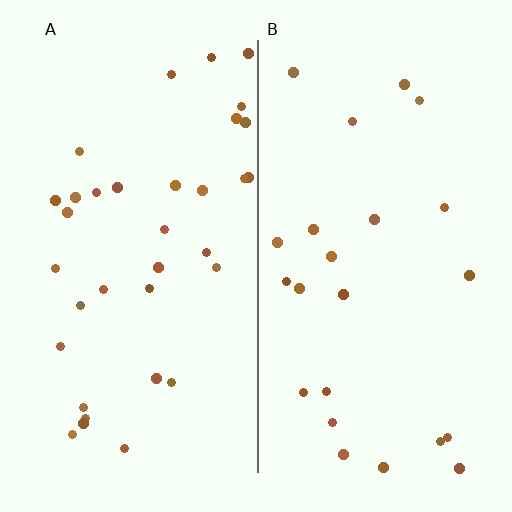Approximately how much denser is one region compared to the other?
Approximately 1.5× — region A over region B.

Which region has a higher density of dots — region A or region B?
A (the left).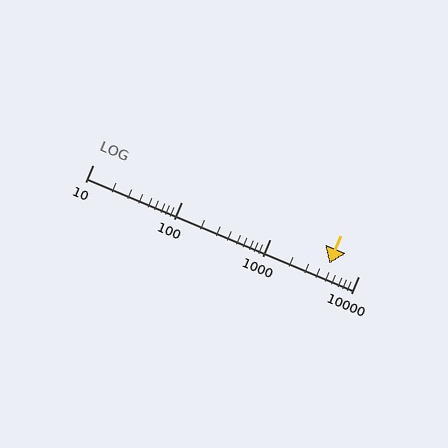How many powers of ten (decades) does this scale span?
The scale spans 3 decades, from 10 to 10000.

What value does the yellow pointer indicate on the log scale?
The pointer indicates approximately 4700.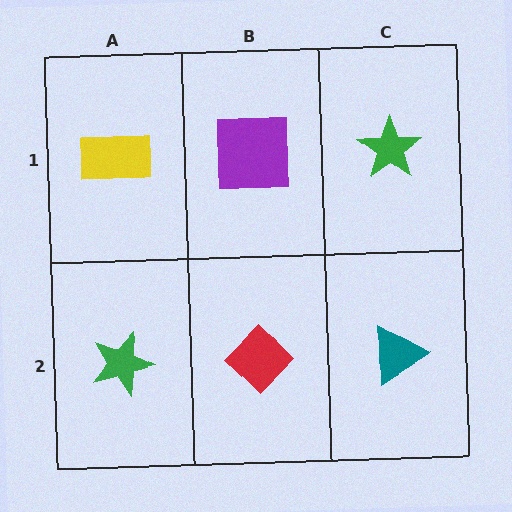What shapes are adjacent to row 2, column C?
A green star (row 1, column C), a red diamond (row 2, column B).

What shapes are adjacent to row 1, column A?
A green star (row 2, column A), a purple square (row 1, column B).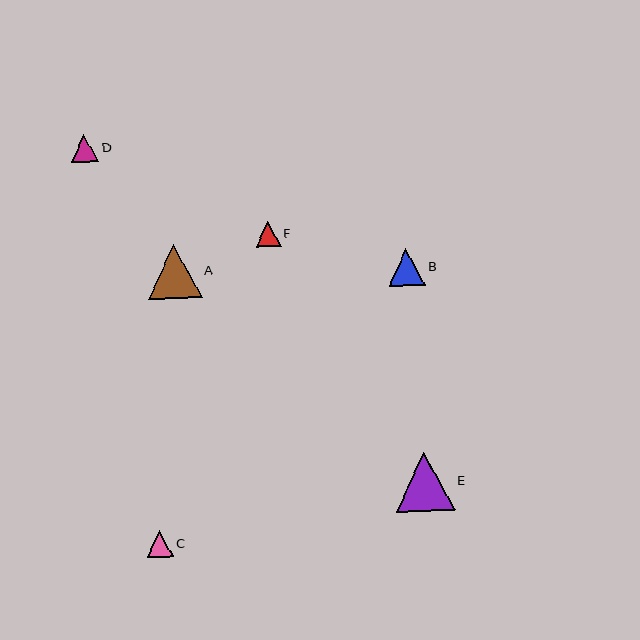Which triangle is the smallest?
Triangle F is the smallest with a size of approximately 25 pixels.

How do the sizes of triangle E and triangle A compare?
Triangle E and triangle A are approximately the same size.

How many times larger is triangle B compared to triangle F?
Triangle B is approximately 1.5 times the size of triangle F.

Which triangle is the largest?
Triangle E is the largest with a size of approximately 59 pixels.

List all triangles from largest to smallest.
From largest to smallest: E, A, B, D, C, F.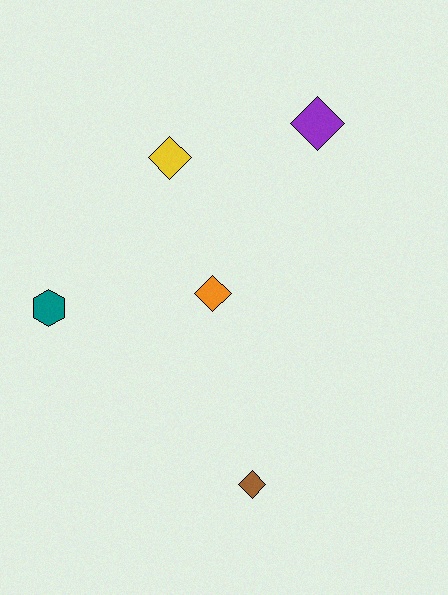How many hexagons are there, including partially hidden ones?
There is 1 hexagon.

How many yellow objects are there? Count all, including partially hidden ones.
There is 1 yellow object.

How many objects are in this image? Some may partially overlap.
There are 5 objects.